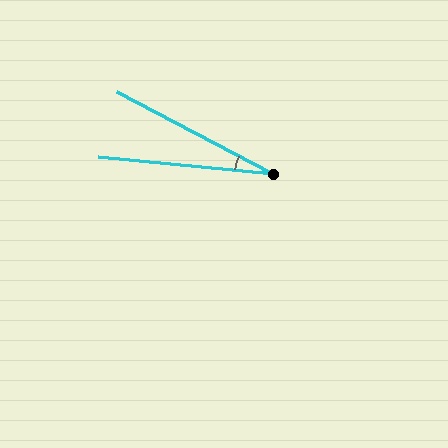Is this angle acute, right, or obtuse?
It is acute.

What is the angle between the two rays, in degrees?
Approximately 22 degrees.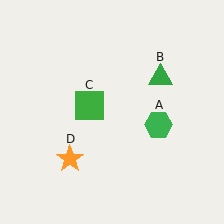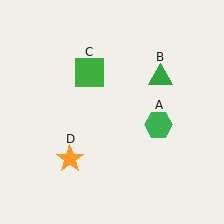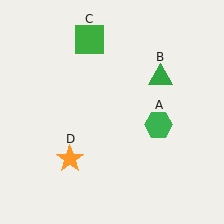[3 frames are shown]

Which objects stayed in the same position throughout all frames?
Green hexagon (object A) and green triangle (object B) and orange star (object D) remained stationary.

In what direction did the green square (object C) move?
The green square (object C) moved up.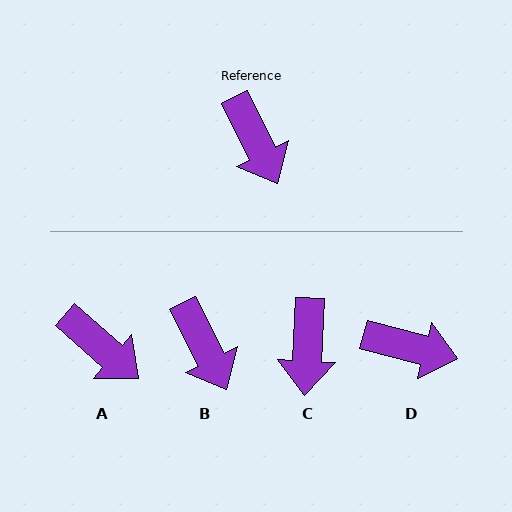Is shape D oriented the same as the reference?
No, it is off by about 48 degrees.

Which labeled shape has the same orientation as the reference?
B.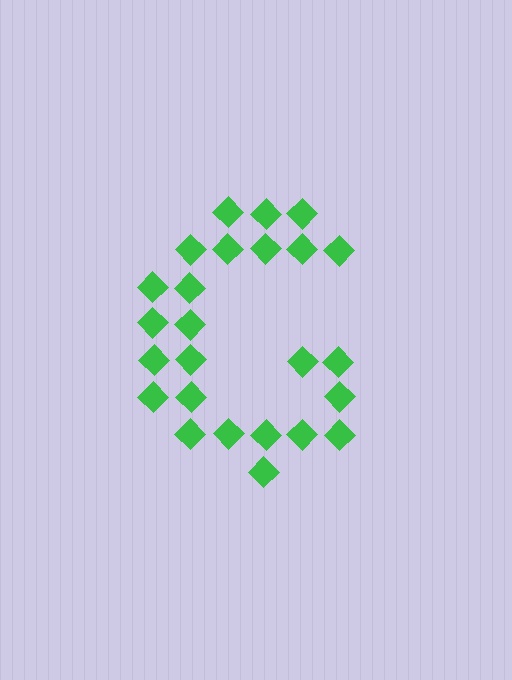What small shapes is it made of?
It is made of small diamonds.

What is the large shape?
The large shape is the letter G.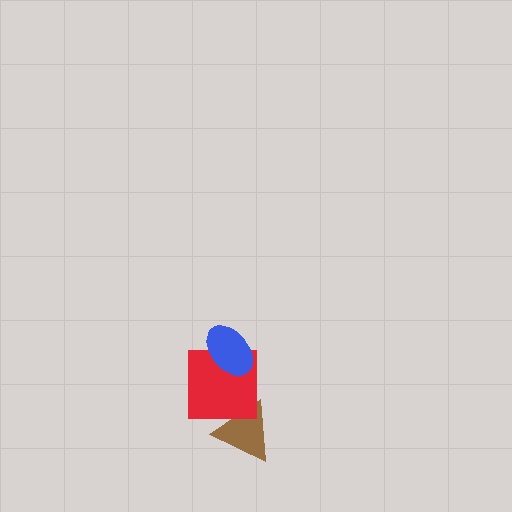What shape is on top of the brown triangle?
The red square is on top of the brown triangle.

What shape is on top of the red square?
The blue ellipse is on top of the red square.